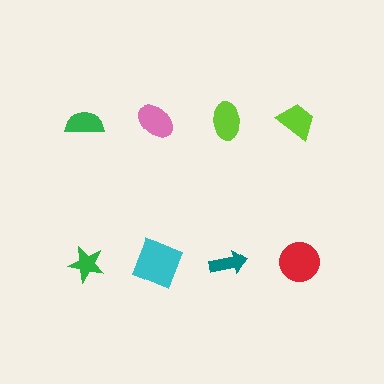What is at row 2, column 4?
A red circle.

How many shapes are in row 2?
4 shapes.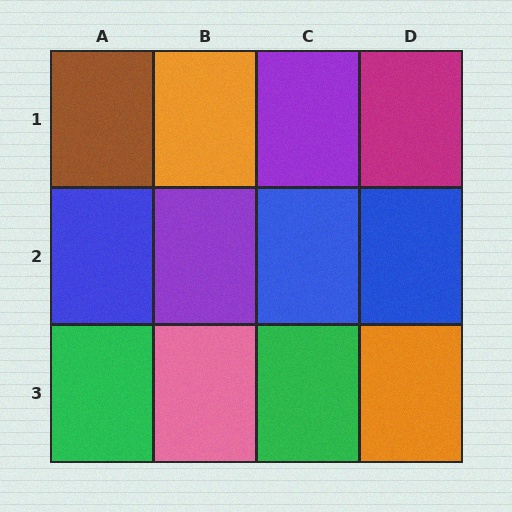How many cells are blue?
3 cells are blue.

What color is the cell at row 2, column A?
Blue.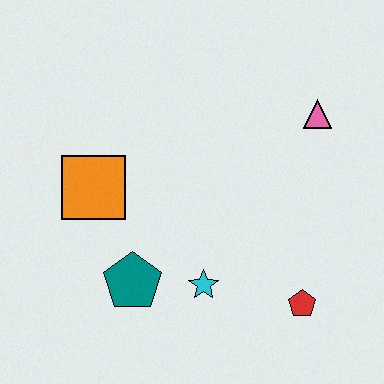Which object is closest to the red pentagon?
The cyan star is closest to the red pentagon.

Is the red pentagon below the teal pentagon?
Yes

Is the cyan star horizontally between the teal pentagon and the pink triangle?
Yes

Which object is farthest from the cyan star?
The pink triangle is farthest from the cyan star.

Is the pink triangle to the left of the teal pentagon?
No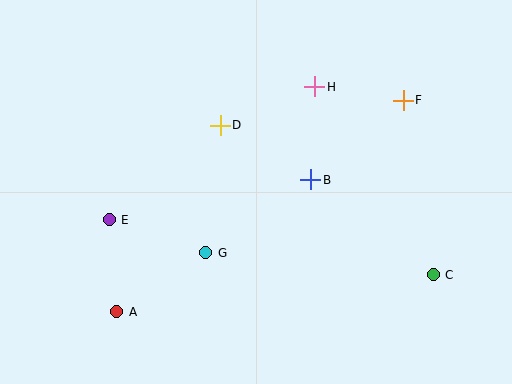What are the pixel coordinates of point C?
Point C is at (433, 275).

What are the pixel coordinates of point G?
Point G is at (206, 253).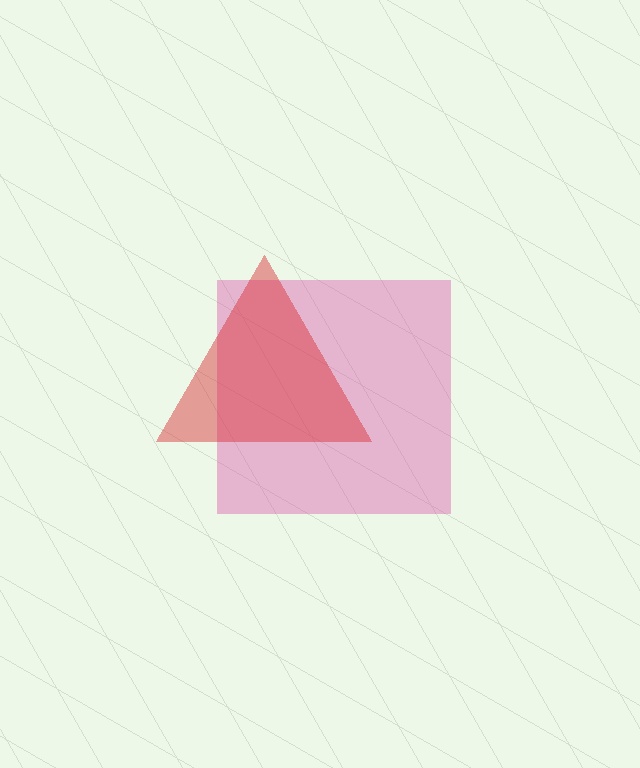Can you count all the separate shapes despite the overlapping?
Yes, there are 2 separate shapes.